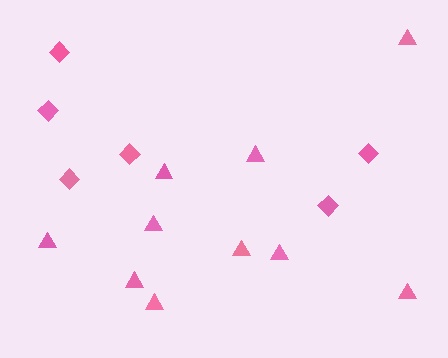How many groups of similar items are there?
There are 2 groups: one group of diamonds (6) and one group of triangles (10).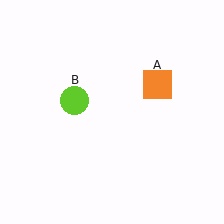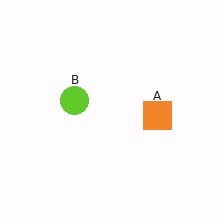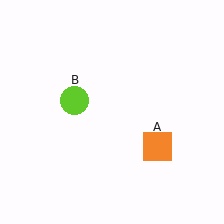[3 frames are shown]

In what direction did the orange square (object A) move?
The orange square (object A) moved down.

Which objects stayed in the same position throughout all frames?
Lime circle (object B) remained stationary.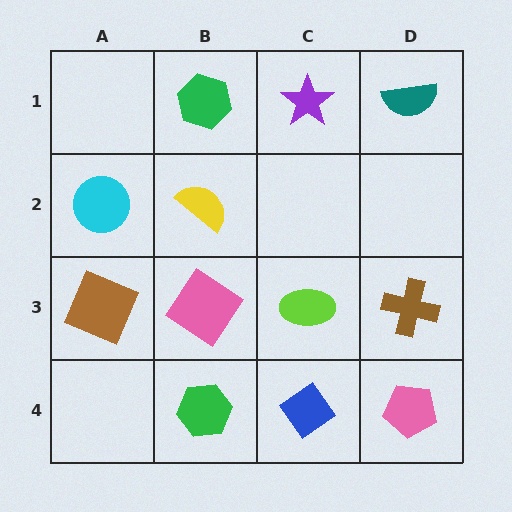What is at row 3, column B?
A pink diamond.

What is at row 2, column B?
A yellow semicircle.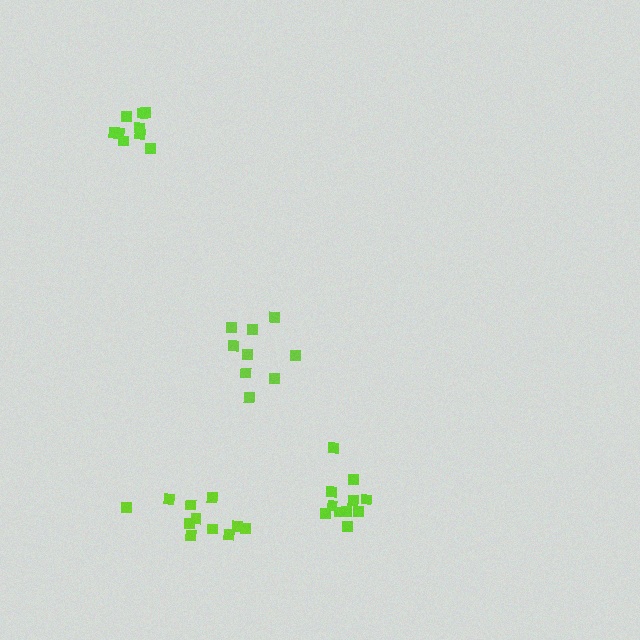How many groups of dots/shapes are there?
There are 4 groups.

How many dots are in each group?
Group 1: 11 dots, Group 2: 9 dots, Group 3: 11 dots, Group 4: 9 dots (40 total).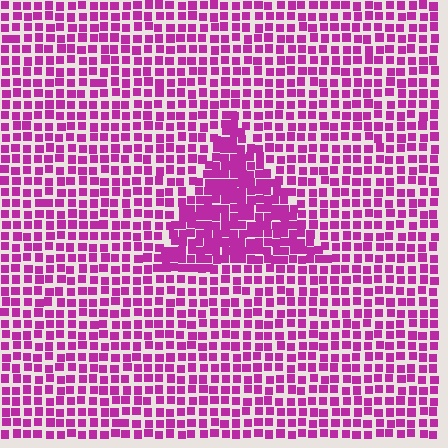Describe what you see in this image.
The image contains small magenta elements arranged at two different densities. A triangle-shaped region is visible where the elements are more densely packed than the surrounding area.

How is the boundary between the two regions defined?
The boundary is defined by a change in element density (approximately 1.7x ratio). All elements are the same color, size, and shape.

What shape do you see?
I see a triangle.